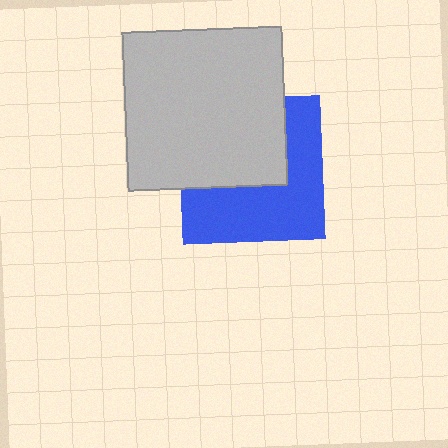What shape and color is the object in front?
The object in front is a light gray square.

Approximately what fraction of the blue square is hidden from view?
Roughly 46% of the blue square is hidden behind the light gray square.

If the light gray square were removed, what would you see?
You would see the complete blue square.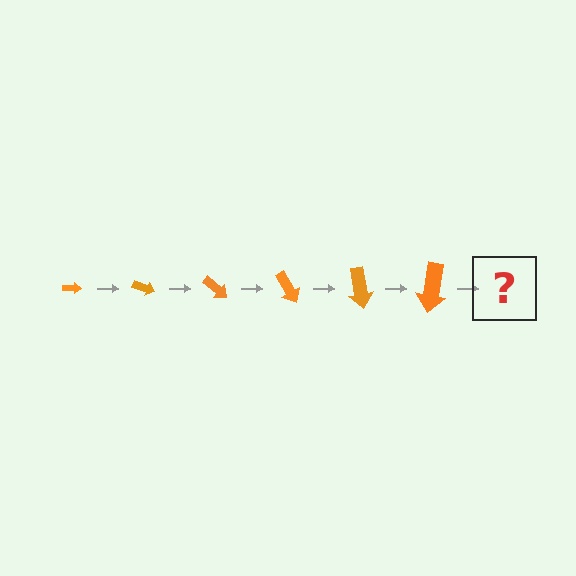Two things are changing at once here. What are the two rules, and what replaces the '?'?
The two rules are that the arrow grows larger each step and it rotates 20 degrees each step. The '?' should be an arrow, larger than the previous one and rotated 120 degrees from the start.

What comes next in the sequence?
The next element should be an arrow, larger than the previous one and rotated 120 degrees from the start.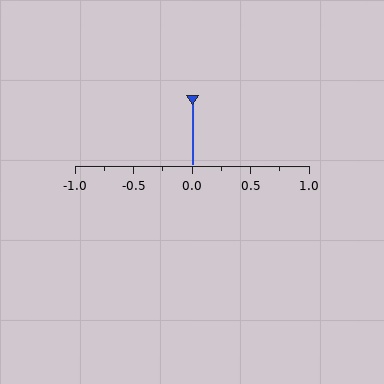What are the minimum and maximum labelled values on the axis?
The axis runs from -1.0 to 1.0.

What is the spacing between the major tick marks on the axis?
The major ticks are spaced 0.5 apart.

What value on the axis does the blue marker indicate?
The marker indicates approximately 0.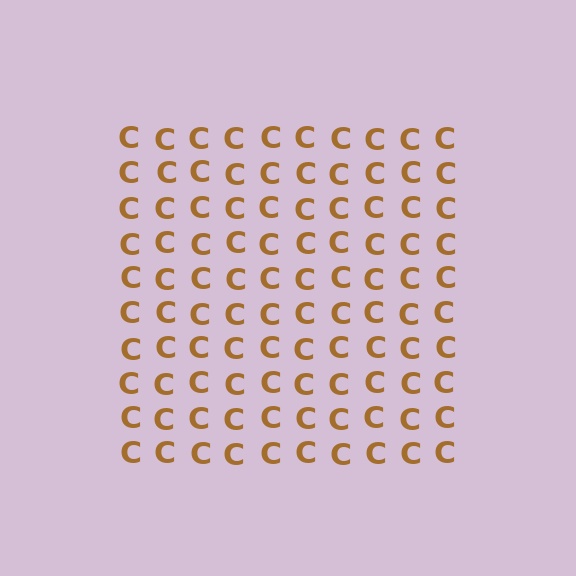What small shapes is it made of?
It is made of small letter C's.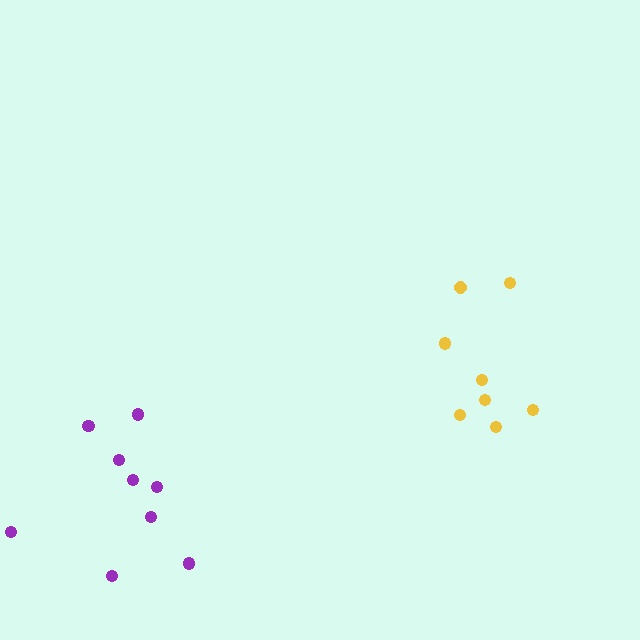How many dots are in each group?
Group 1: 8 dots, Group 2: 9 dots (17 total).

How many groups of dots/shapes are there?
There are 2 groups.